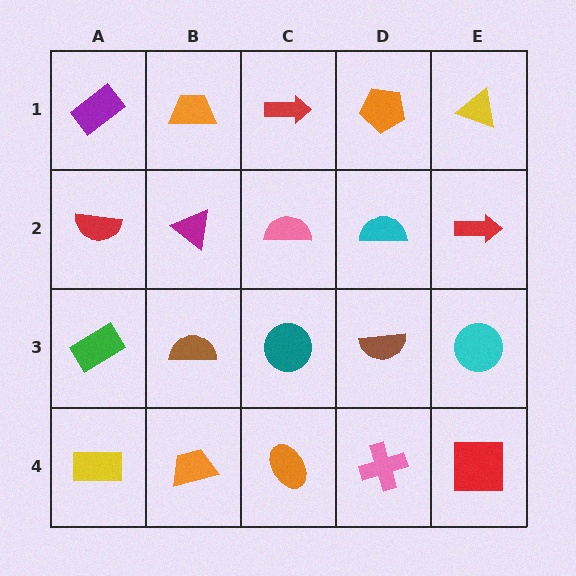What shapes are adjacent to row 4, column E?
A cyan circle (row 3, column E), a pink cross (row 4, column D).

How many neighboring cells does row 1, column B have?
3.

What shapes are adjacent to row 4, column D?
A brown semicircle (row 3, column D), an orange ellipse (row 4, column C), a red square (row 4, column E).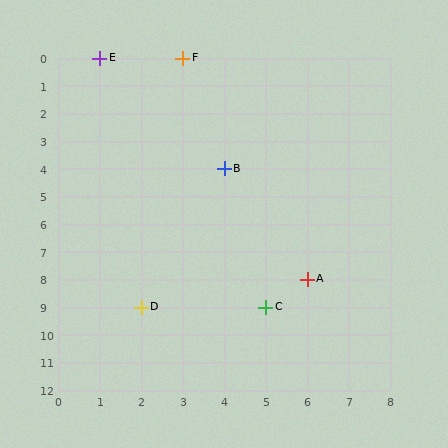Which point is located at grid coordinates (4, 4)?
Point B is at (4, 4).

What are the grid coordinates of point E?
Point E is at grid coordinates (1, 0).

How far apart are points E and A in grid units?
Points E and A are 5 columns and 8 rows apart (about 9.4 grid units diagonally).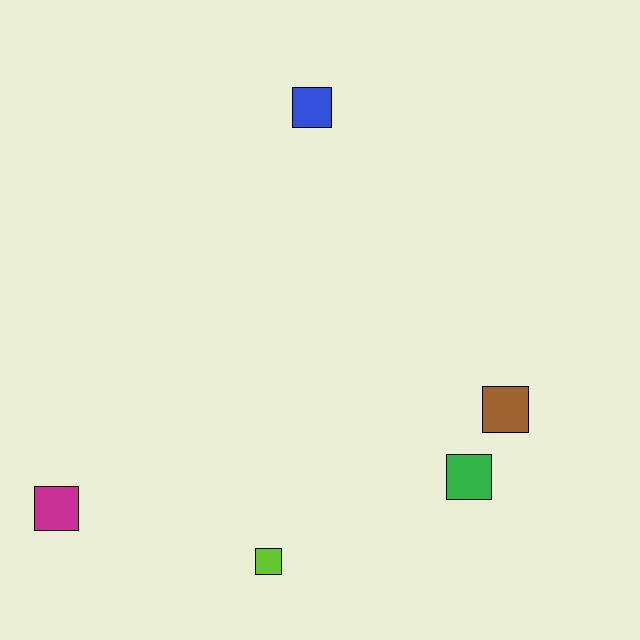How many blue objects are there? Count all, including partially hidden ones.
There is 1 blue object.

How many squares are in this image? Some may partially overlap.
There are 5 squares.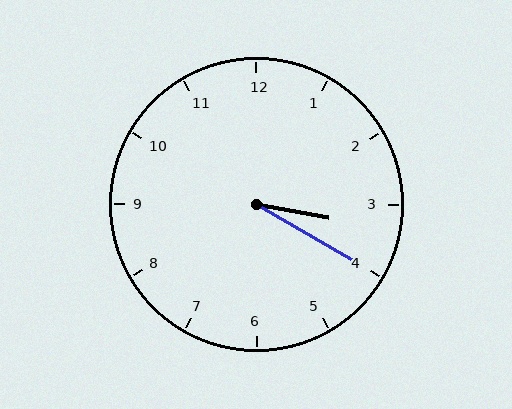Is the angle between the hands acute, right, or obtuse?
It is acute.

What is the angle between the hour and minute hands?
Approximately 20 degrees.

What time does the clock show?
3:20.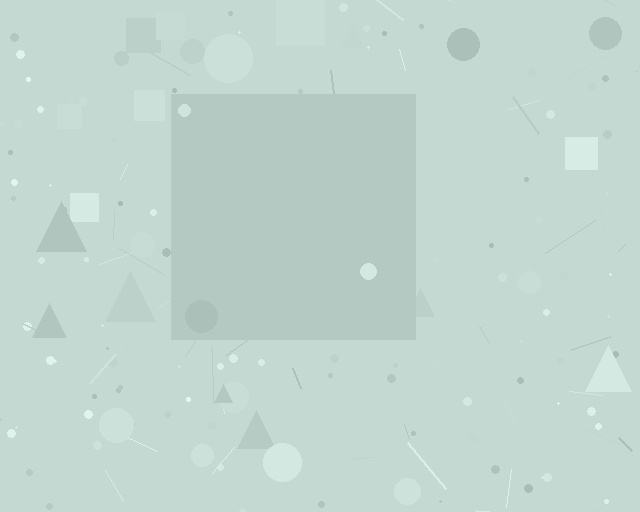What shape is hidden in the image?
A square is hidden in the image.